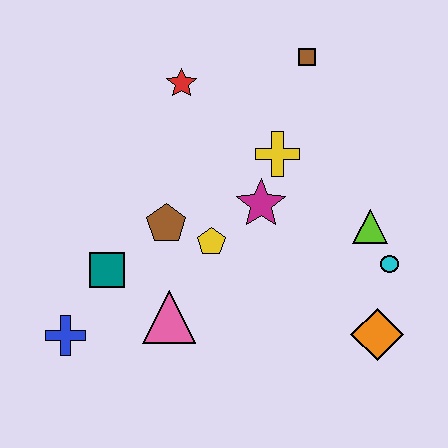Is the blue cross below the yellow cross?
Yes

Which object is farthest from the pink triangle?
The brown square is farthest from the pink triangle.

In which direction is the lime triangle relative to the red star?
The lime triangle is to the right of the red star.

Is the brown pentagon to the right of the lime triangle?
No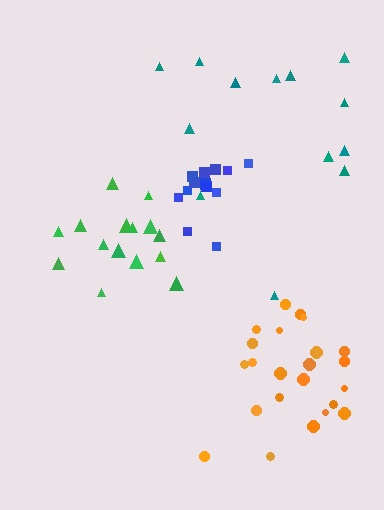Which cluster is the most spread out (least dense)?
Teal.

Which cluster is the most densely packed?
Blue.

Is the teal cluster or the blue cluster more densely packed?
Blue.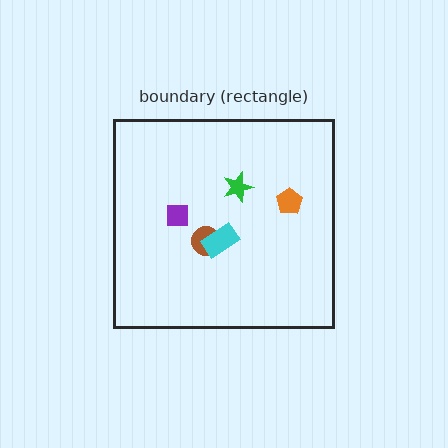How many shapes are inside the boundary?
5 inside, 0 outside.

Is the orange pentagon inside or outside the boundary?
Inside.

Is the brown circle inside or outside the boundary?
Inside.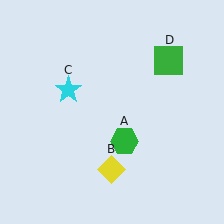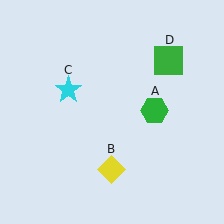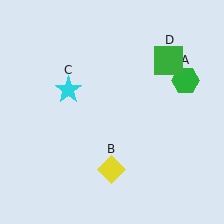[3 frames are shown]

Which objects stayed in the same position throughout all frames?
Yellow diamond (object B) and cyan star (object C) and green square (object D) remained stationary.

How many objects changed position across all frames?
1 object changed position: green hexagon (object A).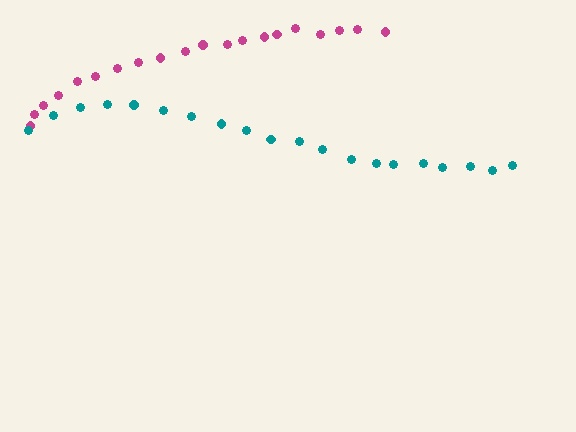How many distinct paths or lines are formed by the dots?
There are 2 distinct paths.